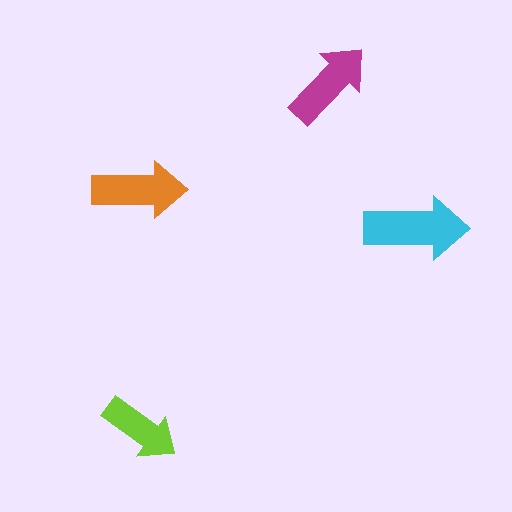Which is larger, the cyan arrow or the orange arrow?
The cyan one.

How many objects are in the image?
There are 4 objects in the image.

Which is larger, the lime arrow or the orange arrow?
The orange one.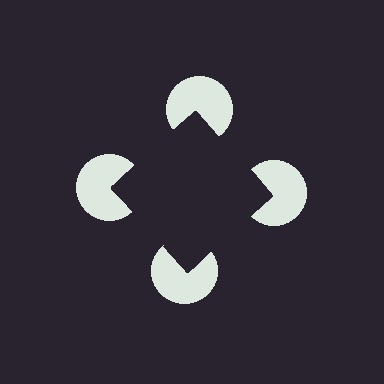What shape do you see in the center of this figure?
An illusory square — its edges are inferred from the aligned wedge cuts in the pac-man discs, not physically drawn.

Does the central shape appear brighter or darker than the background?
It typically appears slightly darker than the background, even though no actual brightness change is drawn.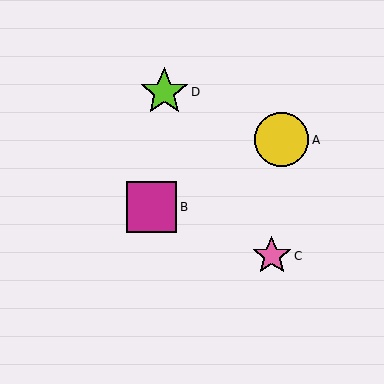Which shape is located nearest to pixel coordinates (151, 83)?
The lime star (labeled D) at (164, 92) is nearest to that location.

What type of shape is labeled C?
Shape C is a pink star.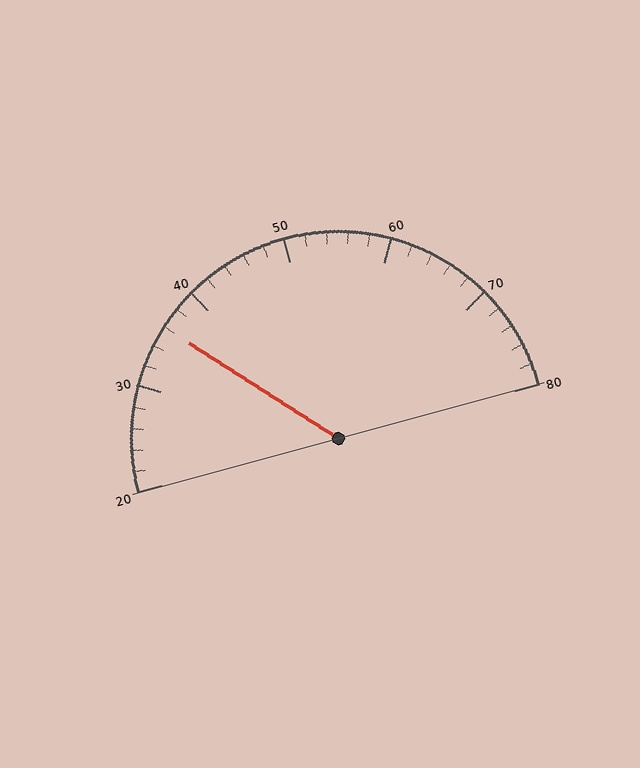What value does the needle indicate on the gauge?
The needle indicates approximately 36.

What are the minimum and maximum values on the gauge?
The gauge ranges from 20 to 80.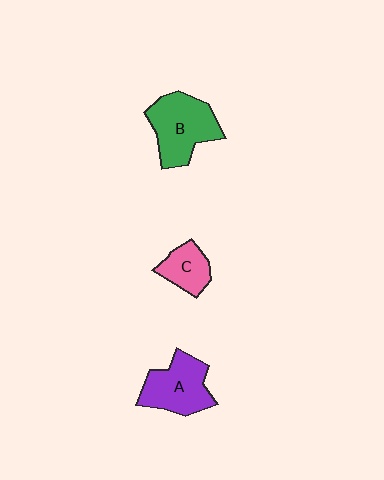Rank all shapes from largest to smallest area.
From largest to smallest: B (green), A (purple), C (pink).